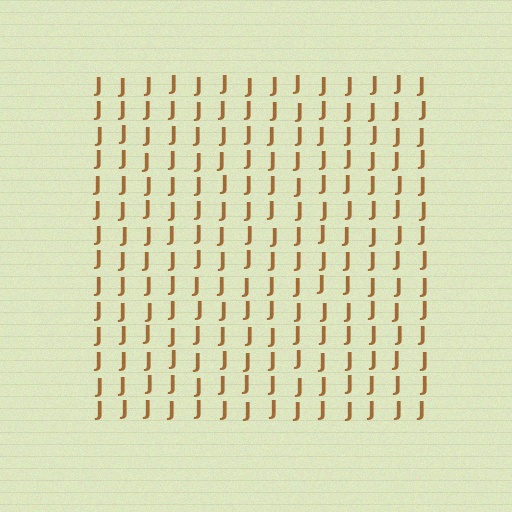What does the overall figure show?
The overall figure shows a square.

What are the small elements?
The small elements are letter J's.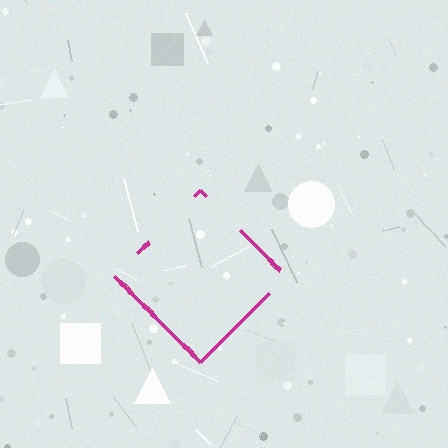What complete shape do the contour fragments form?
The contour fragments form a diamond.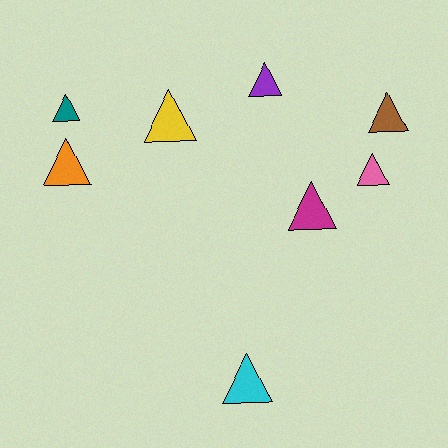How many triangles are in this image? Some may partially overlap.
There are 8 triangles.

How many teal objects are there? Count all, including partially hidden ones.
There is 1 teal object.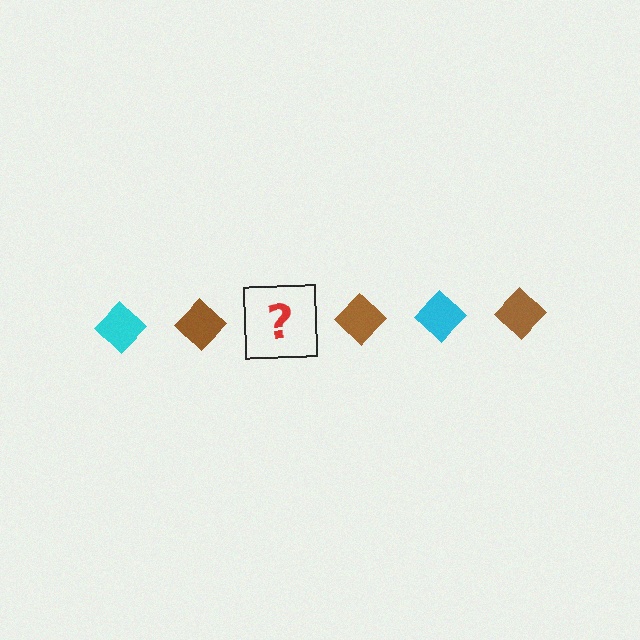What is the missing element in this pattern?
The missing element is a cyan diamond.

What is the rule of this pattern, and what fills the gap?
The rule is that the pattern cycles through cyan, brown diamonds. The gap should be filled with a cyan diamond.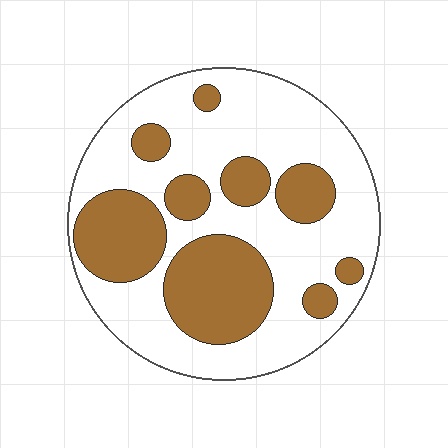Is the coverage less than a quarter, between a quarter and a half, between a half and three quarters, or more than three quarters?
Between a quarter and a half.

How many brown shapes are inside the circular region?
9.